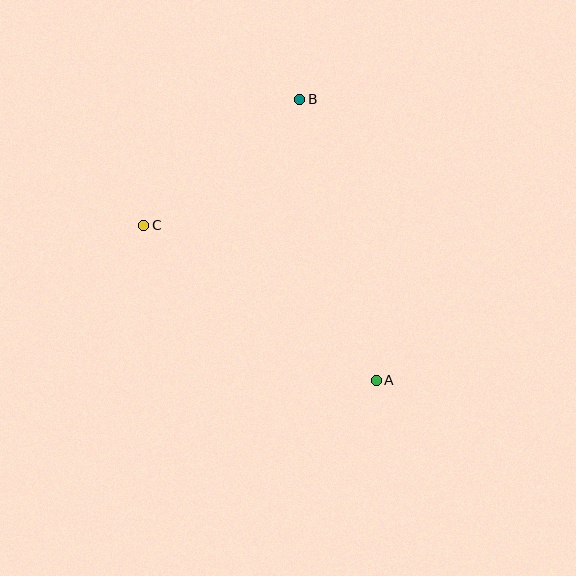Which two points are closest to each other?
Points B and C are closest to each other.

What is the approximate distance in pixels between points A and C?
The distance between A and C is approximately 279 pixels.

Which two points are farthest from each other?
Points A and B are farthest from each other.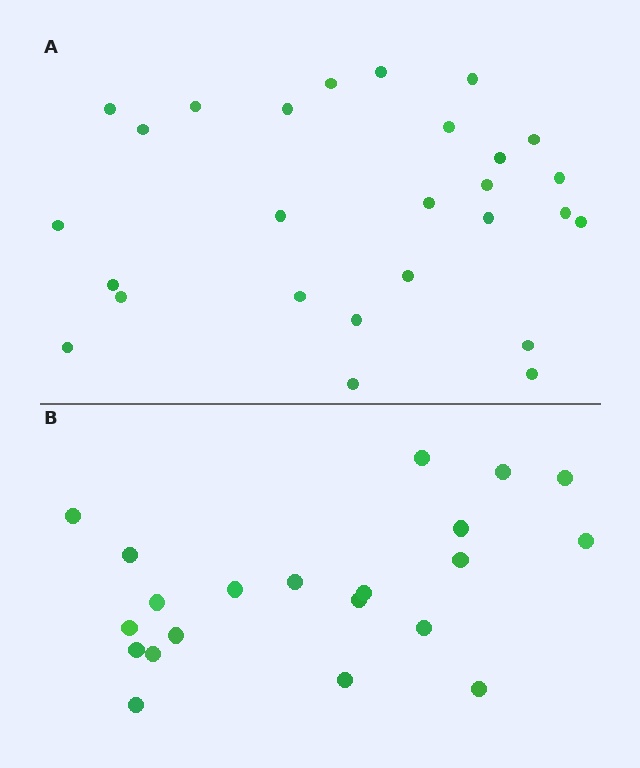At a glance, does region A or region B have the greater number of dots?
Region A (the top region) has more dots.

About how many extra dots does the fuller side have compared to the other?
Region A has about 6 more dots than region B.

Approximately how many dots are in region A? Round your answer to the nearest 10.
About 30 dots. (The exact count is 27, which rounds to 30.)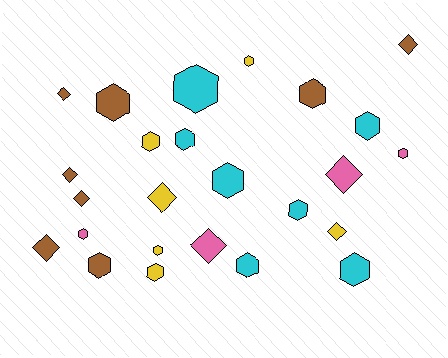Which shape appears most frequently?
Hexagon, with 16 objects.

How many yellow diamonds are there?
There are 2 yellow diamonds.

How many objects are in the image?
There are 25 objects.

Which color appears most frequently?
Brown, with 8 objects.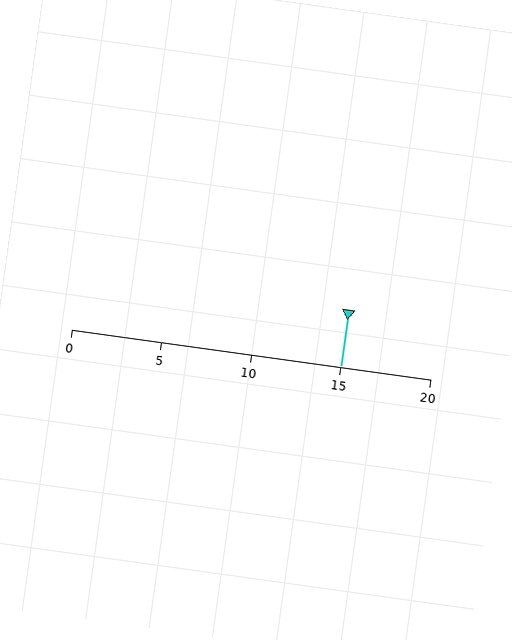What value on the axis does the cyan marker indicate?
The marker indicates approximately 15.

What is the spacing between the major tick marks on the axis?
The major ticks are spaced 5 apart.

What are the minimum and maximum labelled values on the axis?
The axis runs from 0 to 20.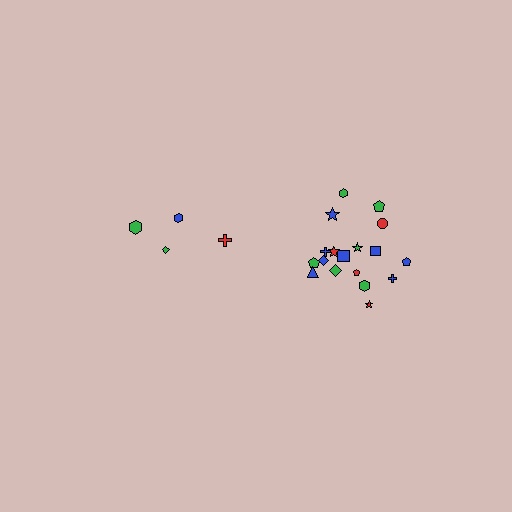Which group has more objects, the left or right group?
The right group.